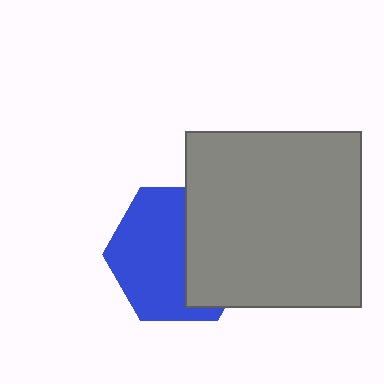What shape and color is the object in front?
The object in front is a gray square.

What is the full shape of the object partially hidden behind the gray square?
The partially hidden object is a blue hexagon.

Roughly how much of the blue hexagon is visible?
About half of it is visible (roughly 59%).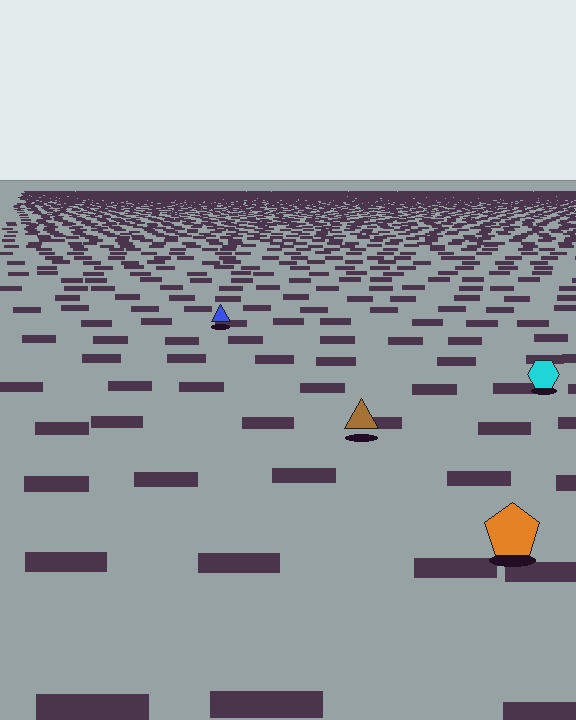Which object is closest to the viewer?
The orange pentagon is closest. The texture marks near it are larger and more spread out.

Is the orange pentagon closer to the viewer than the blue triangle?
Yes. The orange pentagon is closer — you can tell from the texture gradient: the ground texture is coarser near it.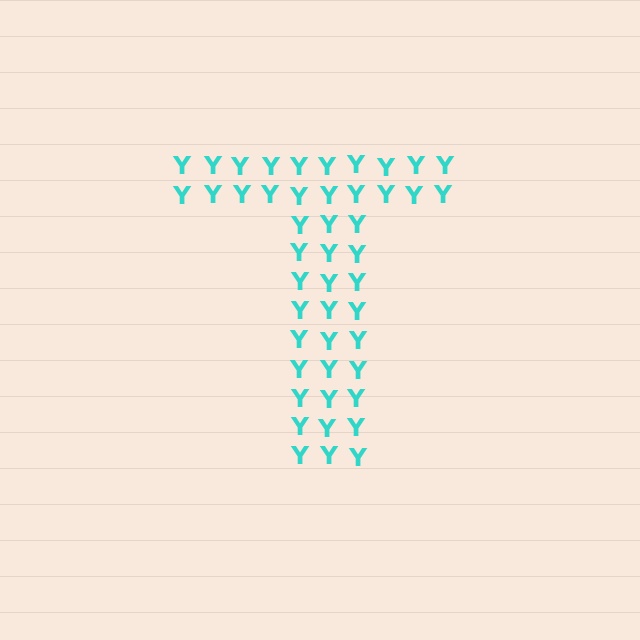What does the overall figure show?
The overall figure shows the letter T.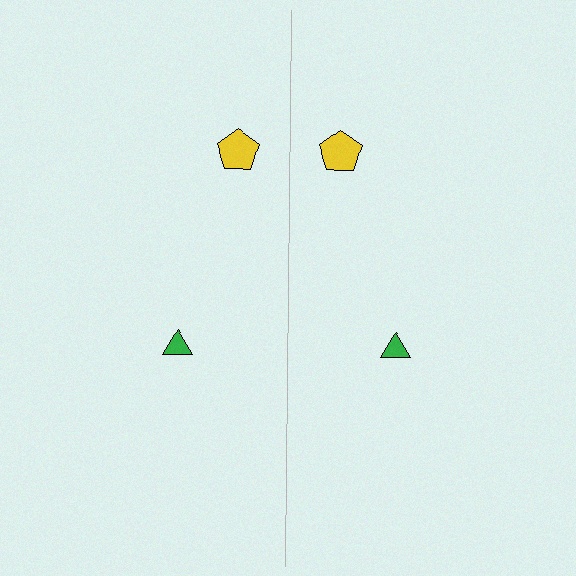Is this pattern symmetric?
Yes, this pattern has bilateral (reflection) symmetry.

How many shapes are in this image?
There are 4 shapes in this image.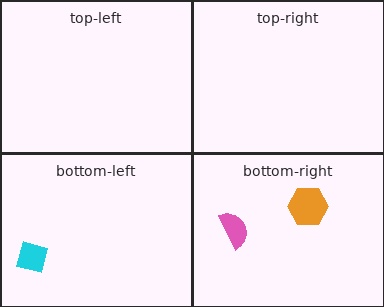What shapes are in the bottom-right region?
The orange hexagon, the pink semicircle.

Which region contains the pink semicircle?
The bottom-right region.